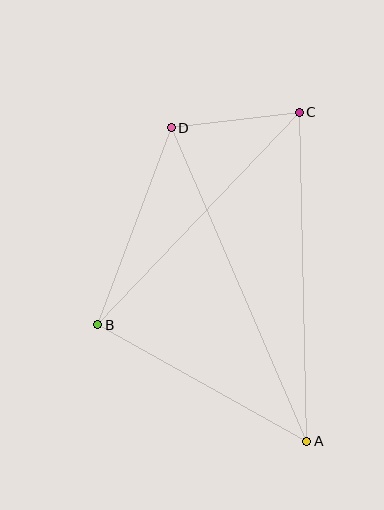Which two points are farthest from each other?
Points A and D are farthest from each other.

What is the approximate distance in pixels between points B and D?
The distance between B and D is approximately 210 pixels.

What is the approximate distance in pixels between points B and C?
The distance between B and C is approximately 293 pixels.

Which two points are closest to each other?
Points C and D are closest to each other.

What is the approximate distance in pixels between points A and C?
The distance between A and C is approximately 329 pixels.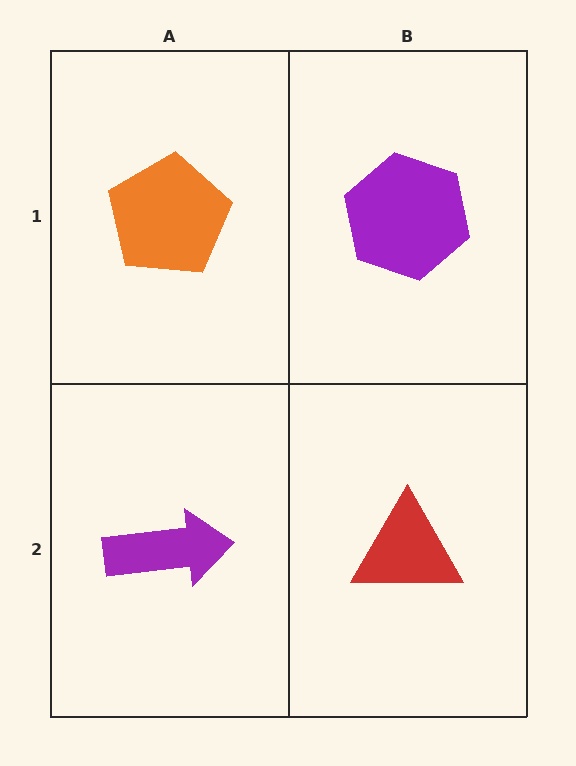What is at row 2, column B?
A red triangle.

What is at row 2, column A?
A purple arrow.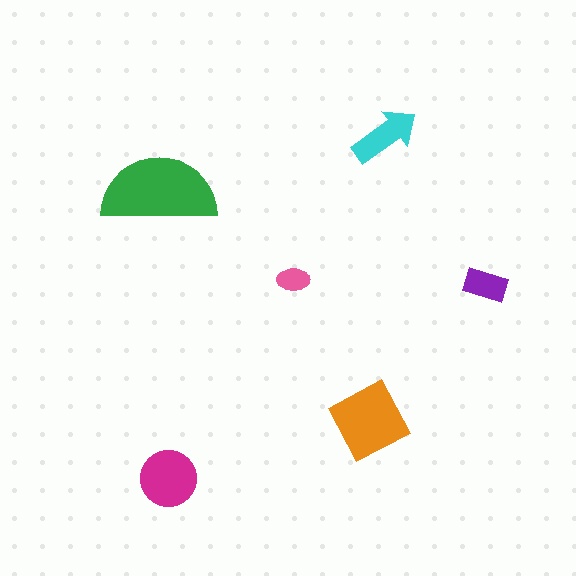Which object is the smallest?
The pink ellipse.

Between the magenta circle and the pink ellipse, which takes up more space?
The magenta circle.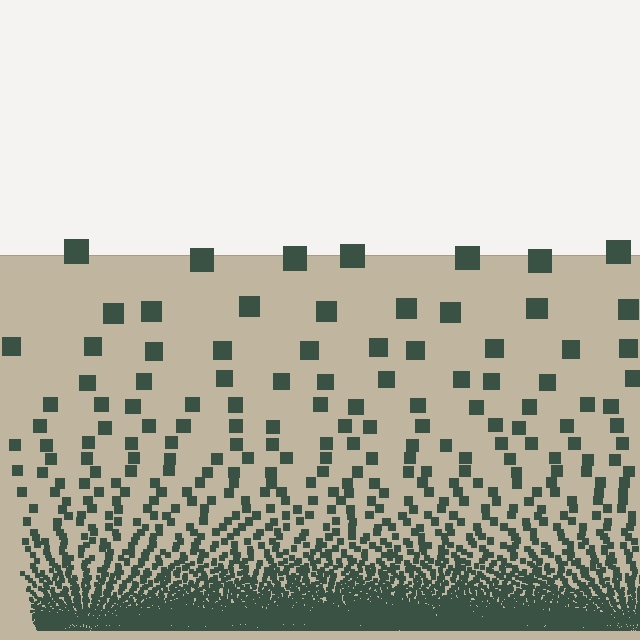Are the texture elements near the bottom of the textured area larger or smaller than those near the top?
Smaller. The gradient is inverted — elements near the bottom are smaller and denser.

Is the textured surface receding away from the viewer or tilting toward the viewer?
The surface appears to tilt toward the viewer. Texture elements get larger and sparser toward the top.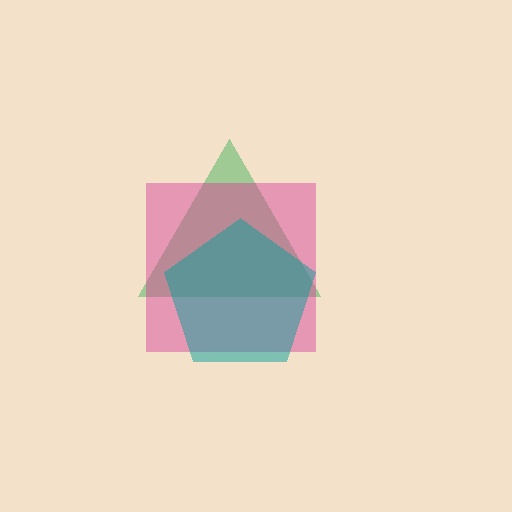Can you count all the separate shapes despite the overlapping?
Yes, there are 3 separate shapes.